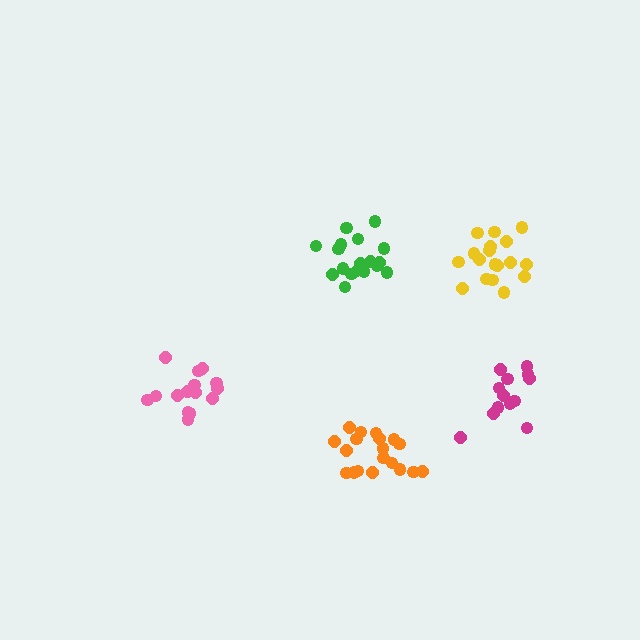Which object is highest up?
The green cluster is topmost.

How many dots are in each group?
Group 1: 13 dots, Group 2: 16 dots, Group 3: 18 dots, Group 4: 18 dots, Group 5: 19 dots (84 total).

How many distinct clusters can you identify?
There are 5 distinct clusters.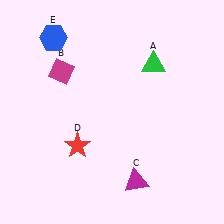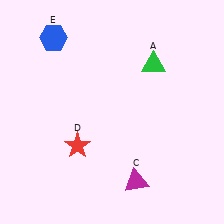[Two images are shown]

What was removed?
The magenta diamond (B) was removed in Image 2.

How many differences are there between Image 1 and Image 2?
There is 1 difference between the two images.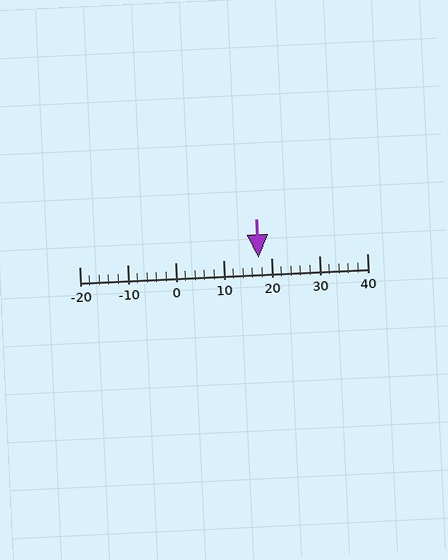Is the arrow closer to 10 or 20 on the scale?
The arrow is closer to 20.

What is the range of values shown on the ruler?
The ruler shows values from -20 to 40.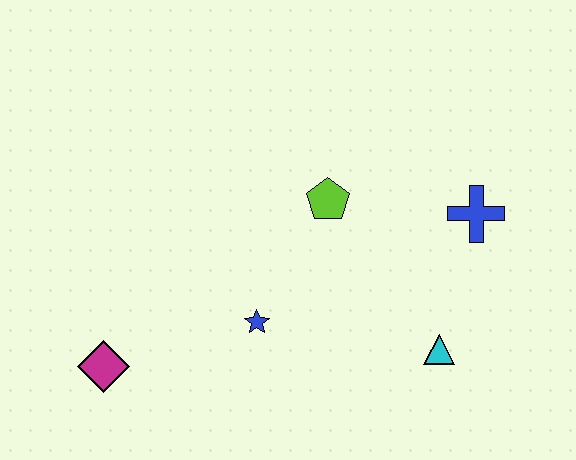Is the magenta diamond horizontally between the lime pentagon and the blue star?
No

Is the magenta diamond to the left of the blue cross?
Yes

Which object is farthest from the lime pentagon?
The magenta diamond is farthest from the lime pentagon.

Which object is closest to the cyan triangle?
The blue cross is closest to the cyan triangle.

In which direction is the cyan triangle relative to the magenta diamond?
The cyan triangle is to the right of the magenta diamond.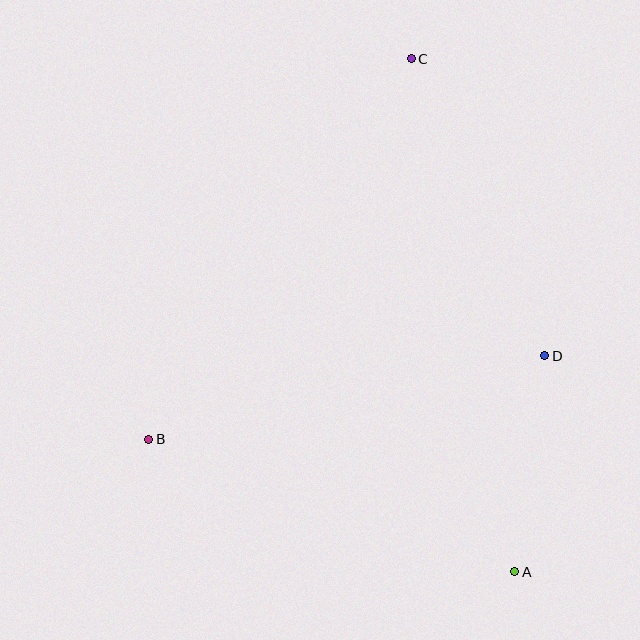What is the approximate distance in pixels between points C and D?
The distance between C and D is approximately 325 pixels.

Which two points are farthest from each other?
Points A and C are farthest from each other.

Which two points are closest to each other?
Points A and D are closest to each other.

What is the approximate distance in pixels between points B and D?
The distance between B and D is approximately 405 pixels.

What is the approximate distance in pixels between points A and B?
The distance between A and B is approximately 389 pixels.